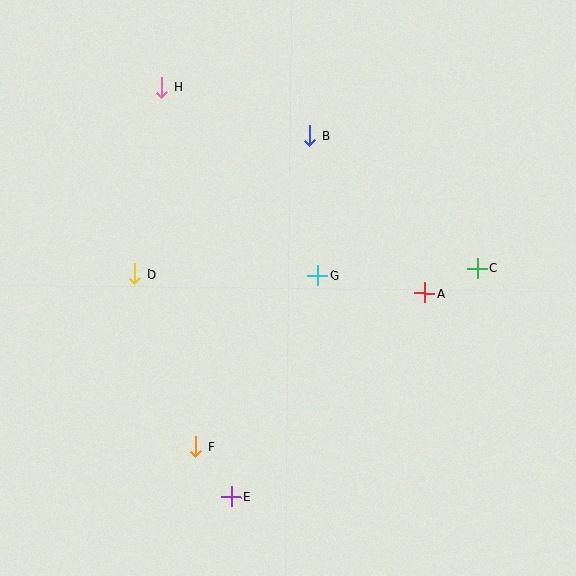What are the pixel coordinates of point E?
Point E is at (231, 497).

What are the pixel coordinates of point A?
Point A is at (424, 293).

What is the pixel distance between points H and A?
The distance between H and A is 334 pixels.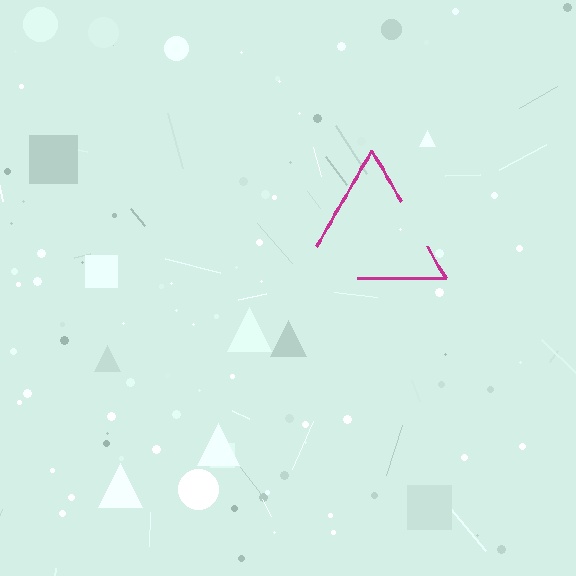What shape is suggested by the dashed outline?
The dashed outline suggests a triangle.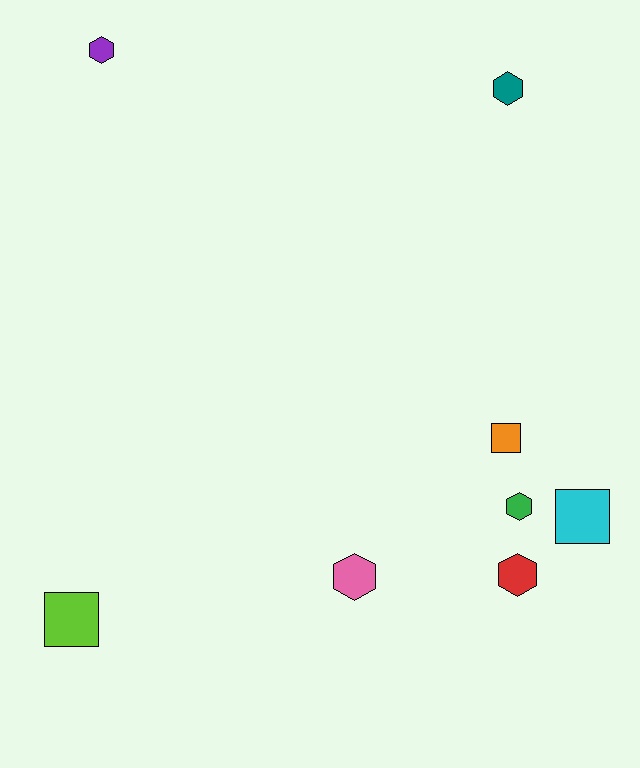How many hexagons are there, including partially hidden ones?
There are 5 hexagons.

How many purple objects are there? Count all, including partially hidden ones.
There is 1 purple object.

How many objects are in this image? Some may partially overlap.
There are 8 objects.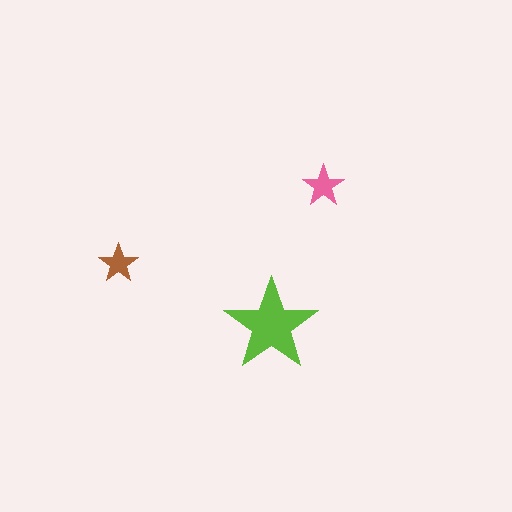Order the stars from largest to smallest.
the lime one, the pink one, the brown one.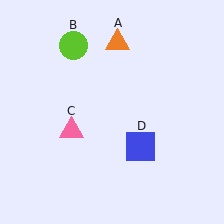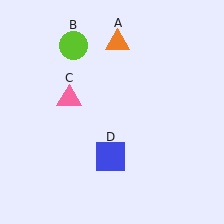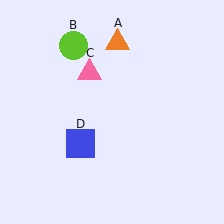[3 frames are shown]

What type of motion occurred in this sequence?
The pink triangle (object C), blue square (object D) rotated clockwise around the center of the scene.